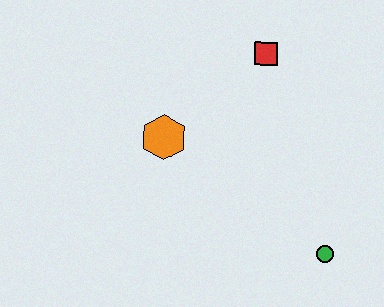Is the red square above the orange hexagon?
Yes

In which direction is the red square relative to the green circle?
The red square is above the green circle.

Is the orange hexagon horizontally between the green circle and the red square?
No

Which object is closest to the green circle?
The orange hexagon is closest to the green circle.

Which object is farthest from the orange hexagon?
The green circle is farthest from the orange hexagon.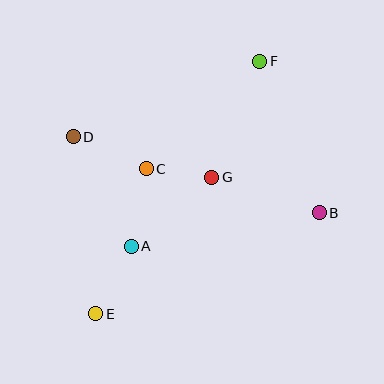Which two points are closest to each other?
Points C and G are closest to each other.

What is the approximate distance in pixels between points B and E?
The distance between B and E is approximately 245 pixels.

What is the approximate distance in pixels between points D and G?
The distance between D and G is approximately 144 pixels.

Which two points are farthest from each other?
Points E and F are farthest from each other.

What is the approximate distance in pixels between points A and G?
The distance between A and G is approximately 106 pixels.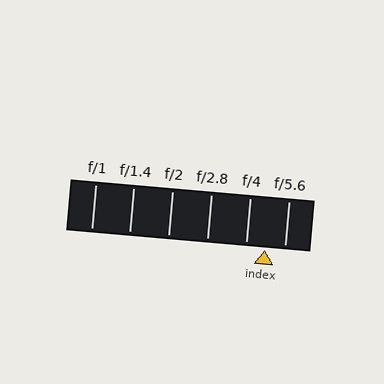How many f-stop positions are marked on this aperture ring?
There are 6 f-stop positions marked.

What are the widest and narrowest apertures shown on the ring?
The widest aperture shown is f/1 and the narrowest is f/5.6.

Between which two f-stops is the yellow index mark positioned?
The index mark is between f/4 and f/5.6.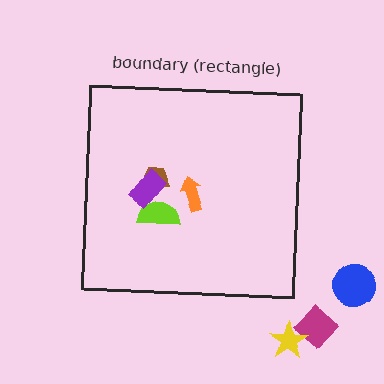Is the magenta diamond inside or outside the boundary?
Outside.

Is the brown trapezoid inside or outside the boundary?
Inside.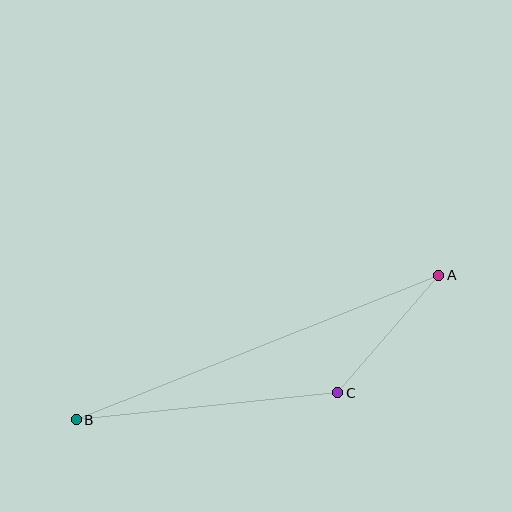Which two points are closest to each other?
Points A and C are closest to each other.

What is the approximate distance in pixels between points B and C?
The distance between B and C is approximately 263 pixels.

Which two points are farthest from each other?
Points A and B are farthest from each other.